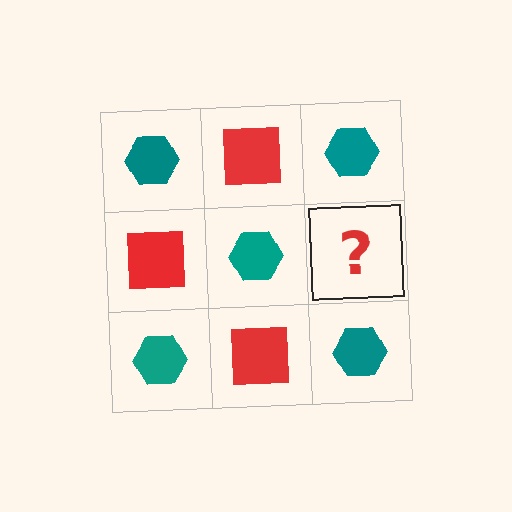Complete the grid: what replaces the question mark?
The question mark should be replaced with a red square.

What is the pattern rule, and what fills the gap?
The rule is that it alternates teal hexagon and red square in a checkerboard pattern. The gap should be filled with a red square.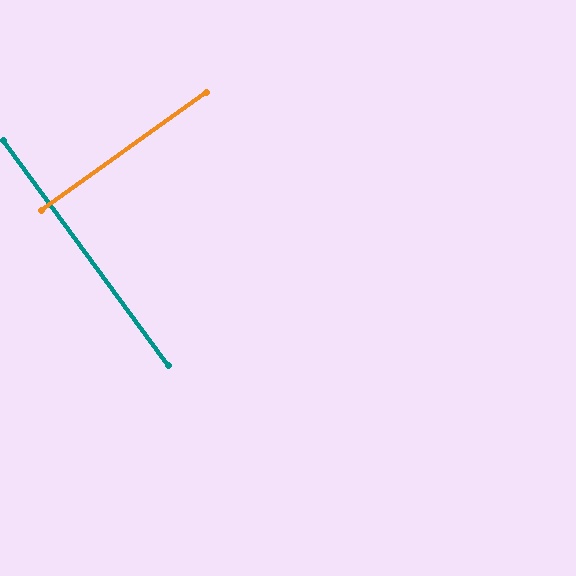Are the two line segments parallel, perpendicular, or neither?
Perpendicular — they meet at approximately 89°.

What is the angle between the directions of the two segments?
Approximately 89 degrees.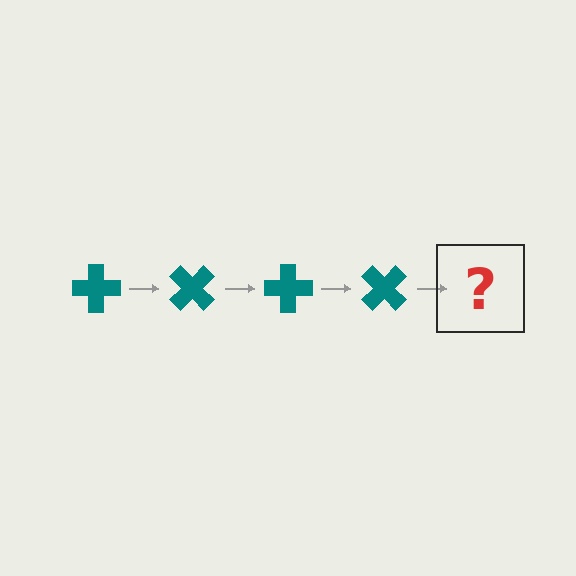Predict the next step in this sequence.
The next step is a teal cross rotated 180 degrees.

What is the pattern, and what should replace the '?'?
The pattern is that the cross rotates 45 degrees each step. The '?' should be a teal cross rotated 180 degrees.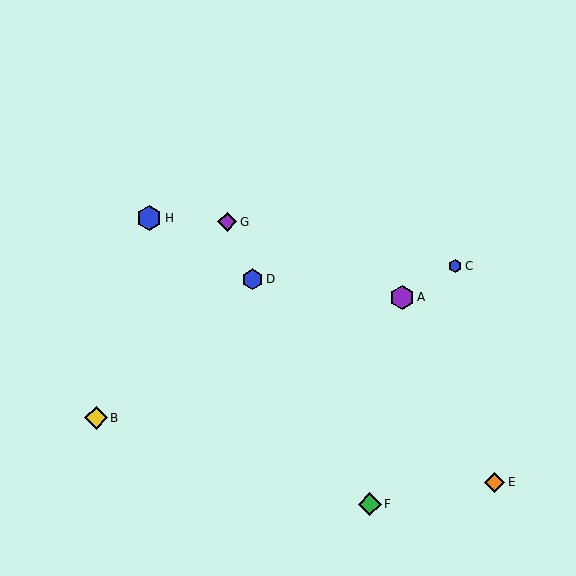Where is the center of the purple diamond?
The center of the purple diamond is at (227, 222).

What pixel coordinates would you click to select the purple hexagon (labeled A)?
Click at (402, 297) to select the purple hexagon A.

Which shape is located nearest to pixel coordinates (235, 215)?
The purple diamond (labeled G) at (227, 222) is nearest to that location.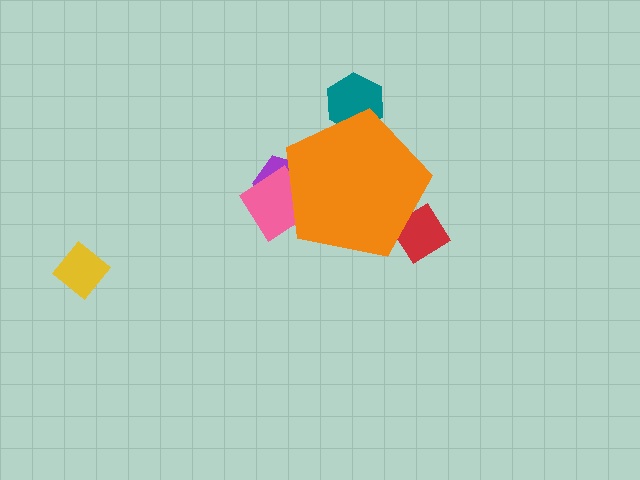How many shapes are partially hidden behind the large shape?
4 shapes are partially hidden.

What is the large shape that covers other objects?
An orange pentagon.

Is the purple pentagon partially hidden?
Yes, the purple pentagon is partially hidden behind the orange pentagon.